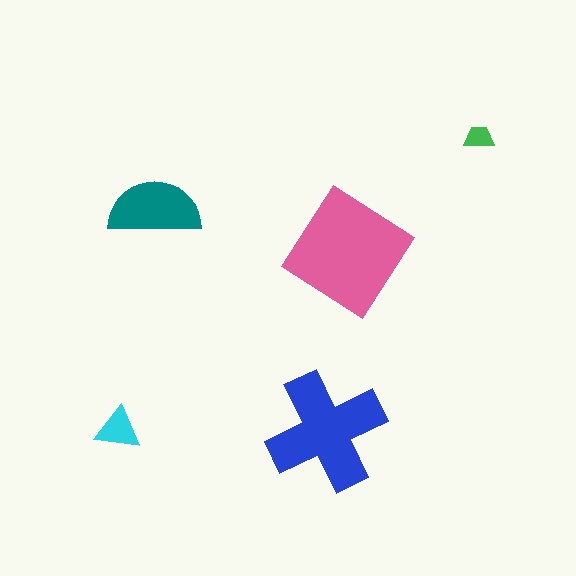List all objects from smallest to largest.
The green trapezoid, the cyan triangle, the teal semicircle, the blue cross, the pink diamond.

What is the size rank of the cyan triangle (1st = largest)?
4th.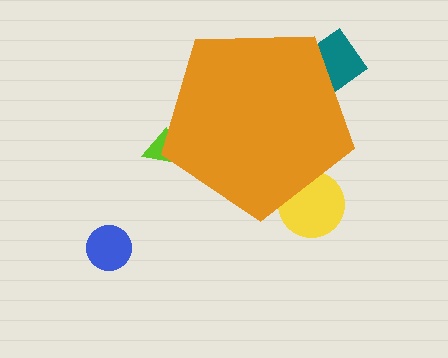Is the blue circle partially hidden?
No, the blue circle is fully visible.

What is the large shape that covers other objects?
An orange pentagon.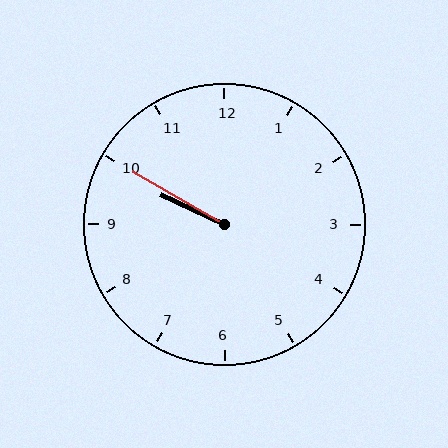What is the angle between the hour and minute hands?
Approximately 5 degrees.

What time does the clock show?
9:50.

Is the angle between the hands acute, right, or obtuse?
It is acute.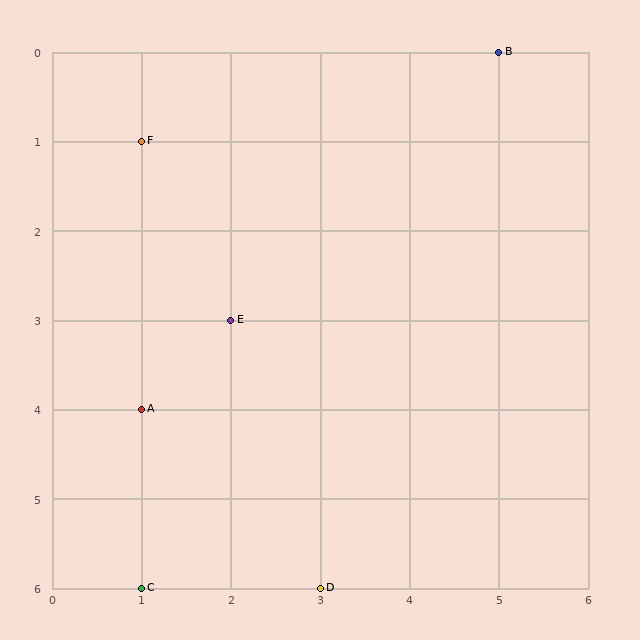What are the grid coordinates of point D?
Point D is at grid coordinates (3, 6).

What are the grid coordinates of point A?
Point A is at grid coordinates (1, 4).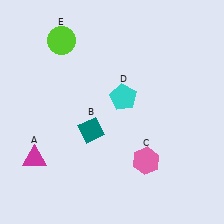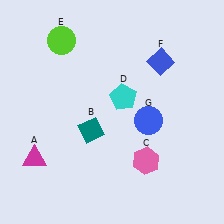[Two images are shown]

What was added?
A blue diamond (F), a blue circle (G) were added in Image 2.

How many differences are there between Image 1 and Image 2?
There are 2 differences between the two images.